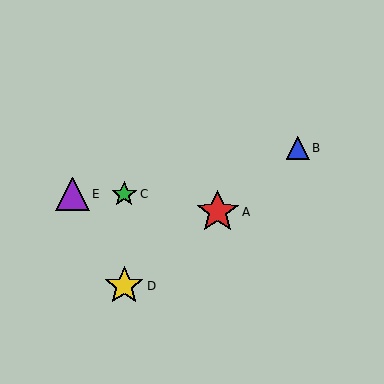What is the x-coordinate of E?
Object E is at x≈73.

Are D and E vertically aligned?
No, D is at x≈124 and E is at x≈73.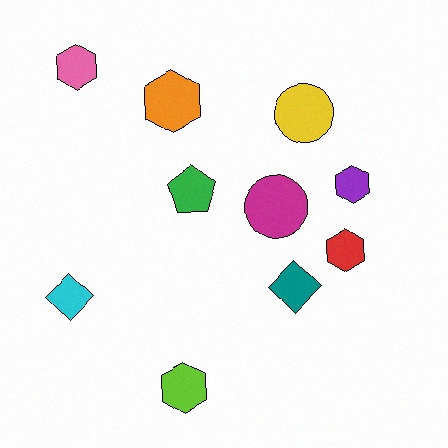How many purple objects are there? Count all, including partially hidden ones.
There is 1 purple object.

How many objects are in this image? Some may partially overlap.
There are 10 objects.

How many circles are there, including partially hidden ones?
There are 2 circles.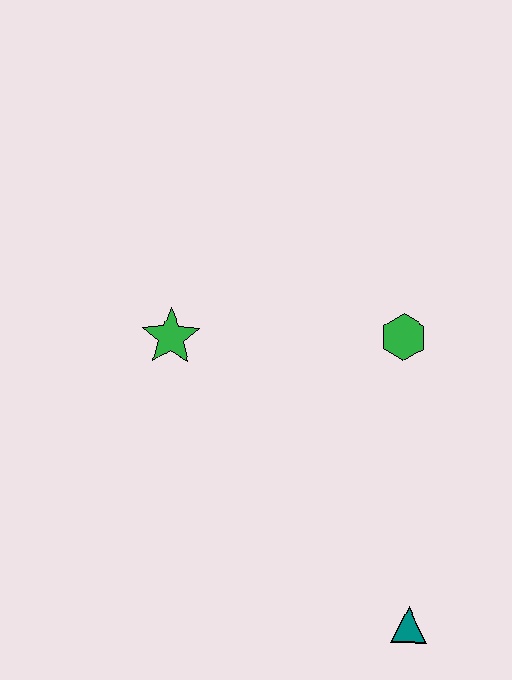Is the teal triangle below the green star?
Yes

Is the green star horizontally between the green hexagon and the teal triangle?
No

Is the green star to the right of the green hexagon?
No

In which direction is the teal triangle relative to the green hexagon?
The teal triangle is below the green hexagon.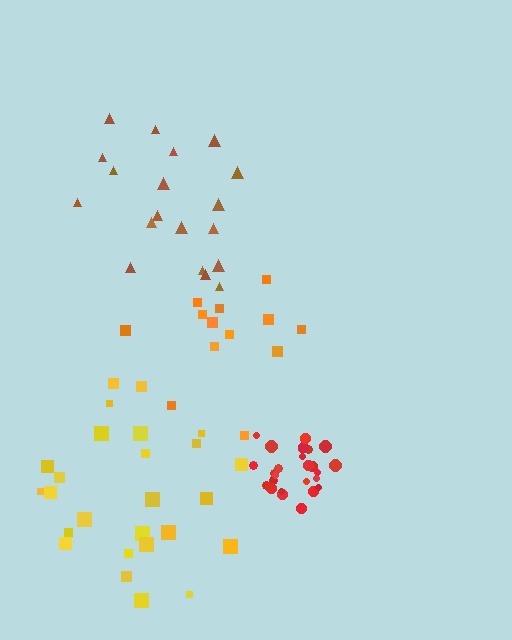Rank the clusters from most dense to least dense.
red, brown, orange, yellow.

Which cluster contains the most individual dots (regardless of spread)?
Red (27).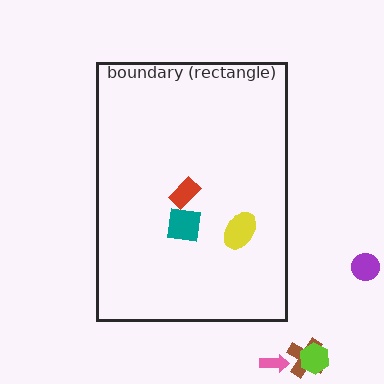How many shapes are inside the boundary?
3 inside, 4 outside.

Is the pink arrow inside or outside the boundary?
Outside.